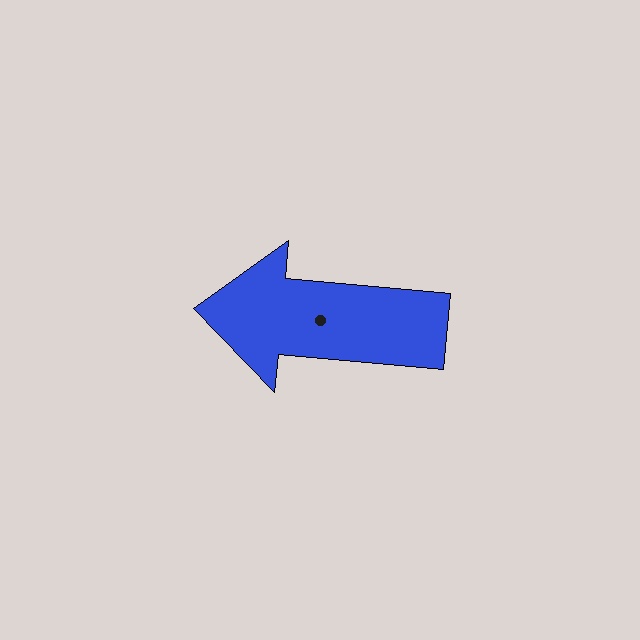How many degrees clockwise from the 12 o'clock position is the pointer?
Approximately 275 degrees.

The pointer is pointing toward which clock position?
Roughly 9 o'clock.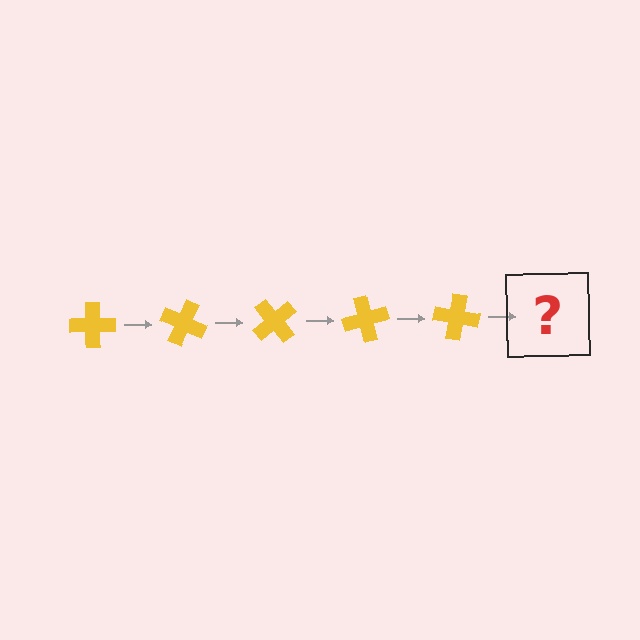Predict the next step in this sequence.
The next step is a yellow cross rotated 125 degrees.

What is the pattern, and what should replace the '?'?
The pattern is that the cross rotates 25 degrees each step. The '?' should be a yellow cross rotated 125 degrees.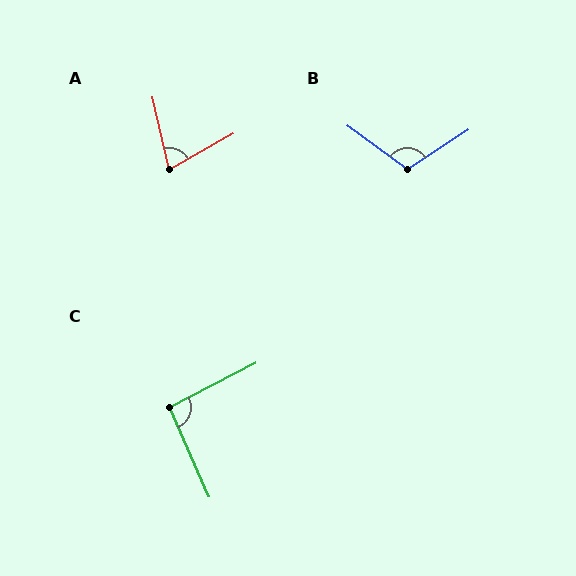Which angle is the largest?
B, at approximately 110 degrees.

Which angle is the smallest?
A, at approximately 73 degrees.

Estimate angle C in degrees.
Approximately 93 degrees.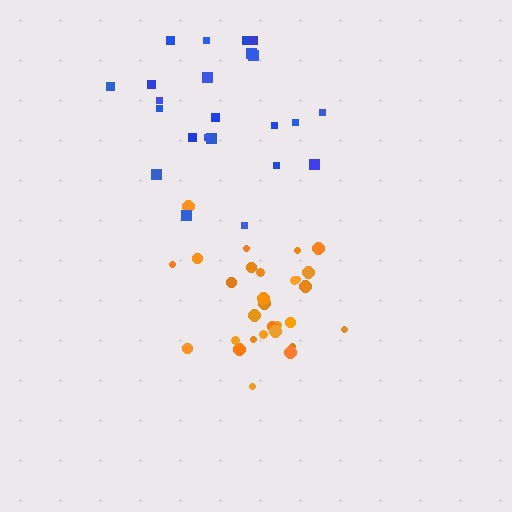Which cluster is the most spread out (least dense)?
Blue.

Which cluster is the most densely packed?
Orange.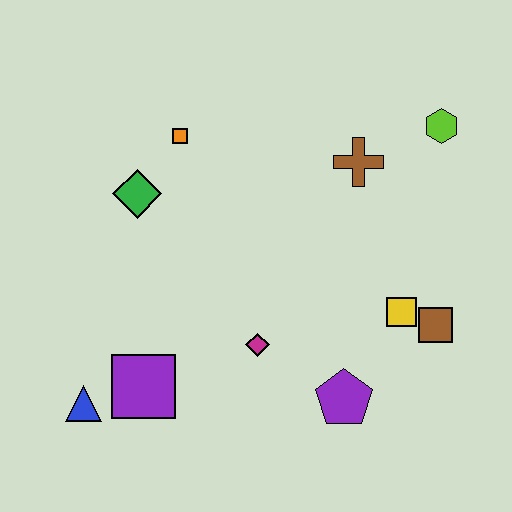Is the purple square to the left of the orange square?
Yes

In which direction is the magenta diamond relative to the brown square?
The magenta diamond is to the left of the brown square.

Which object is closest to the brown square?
The yellow square is closest to the brown square.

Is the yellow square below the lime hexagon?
Yes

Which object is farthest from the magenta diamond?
The lime hexagon is farthest from the magenta diamond.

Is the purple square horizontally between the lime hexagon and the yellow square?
No